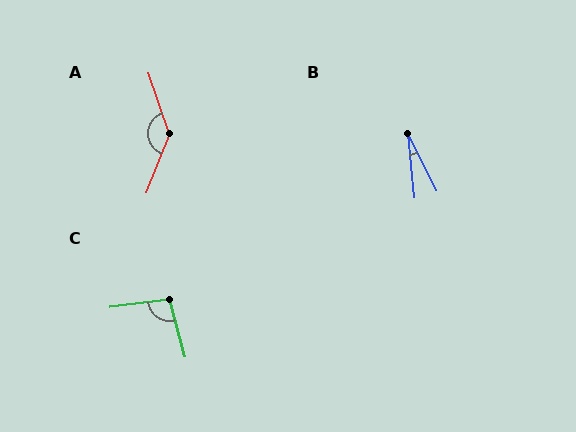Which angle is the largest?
A, at approximately 140 degrees.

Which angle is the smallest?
B, at approximately 21 degrees.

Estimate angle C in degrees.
Approximately 98 degrees.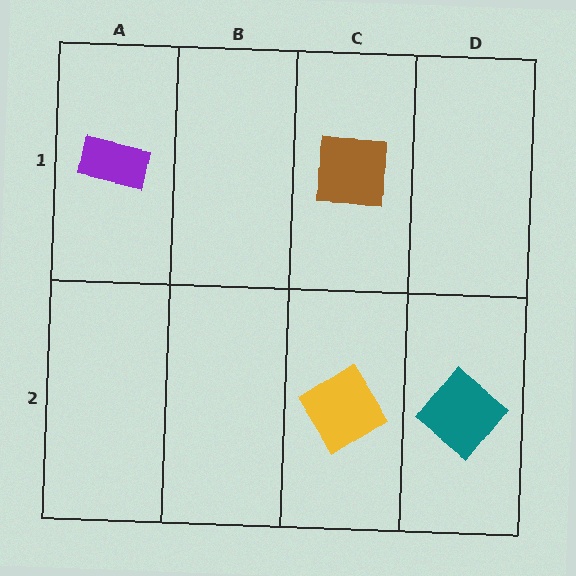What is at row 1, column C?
A brown square.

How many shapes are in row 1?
2 shapes.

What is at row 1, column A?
A purple rectangle.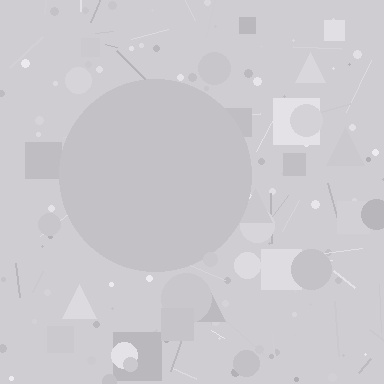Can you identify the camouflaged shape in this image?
The camouflaged shape is a circle.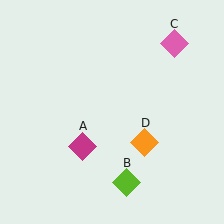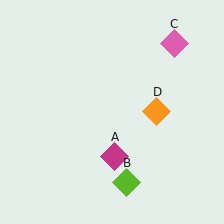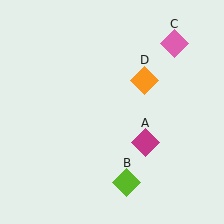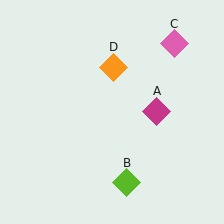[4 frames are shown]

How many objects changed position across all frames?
2 objects changed position: magenta diamond (object A), orange diamond (object D).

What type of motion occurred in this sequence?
The magenta diamond (object A), orange diamond (object D) rotated counterclockwise around the center of the scene.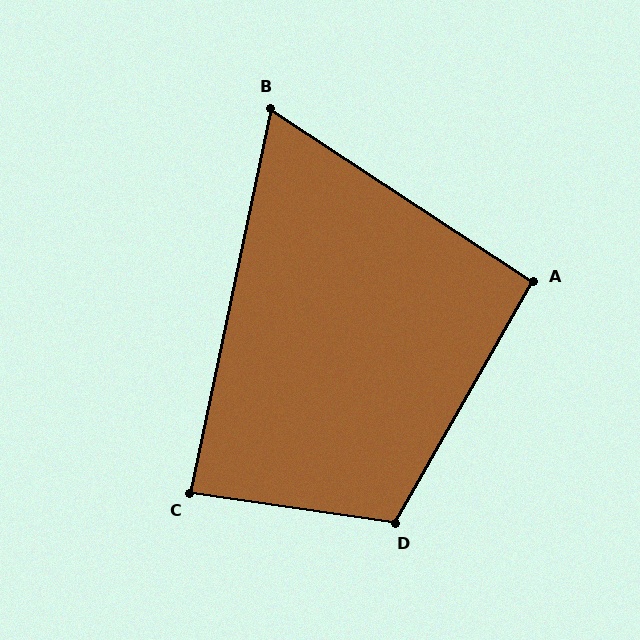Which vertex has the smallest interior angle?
B, at approximately 69 degrees.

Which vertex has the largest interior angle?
D, at approximately 111 degrees.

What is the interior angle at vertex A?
Approximately 94 degrees (approximately right).